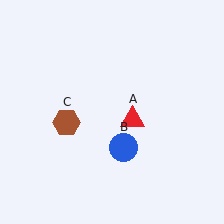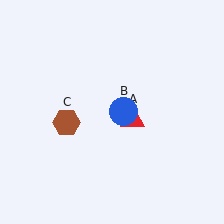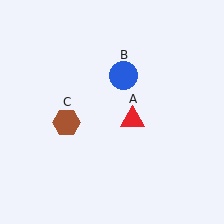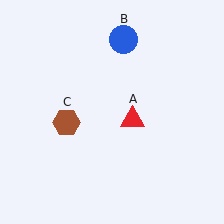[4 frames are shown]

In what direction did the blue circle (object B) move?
The blue circle (object B) moved up.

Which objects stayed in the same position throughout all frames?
Red triangle (object A) and brown hexagon (object C) remained stationary.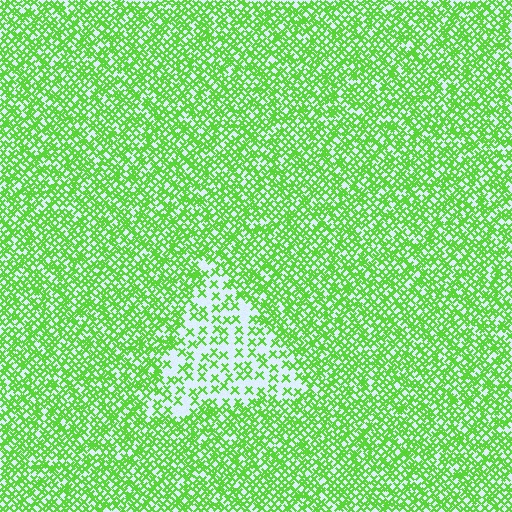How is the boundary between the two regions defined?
The boundary is defined by a change in element density (approximately 2.5x ratio). All elements are the same color, size, and shape.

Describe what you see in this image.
The image contains small lime elements arranged at two different densities. A triangle-shaped region is visible where the elements are less densely packed than the surrounding area.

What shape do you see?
I see a triangle.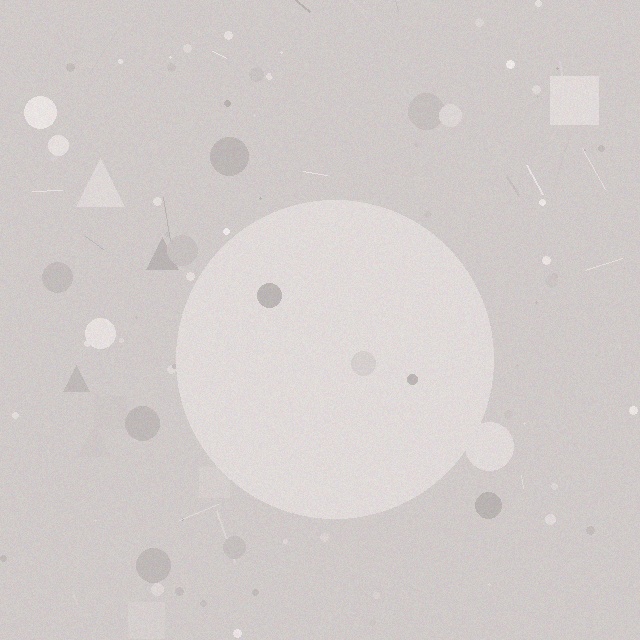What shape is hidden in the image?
A circle is hidden in the image.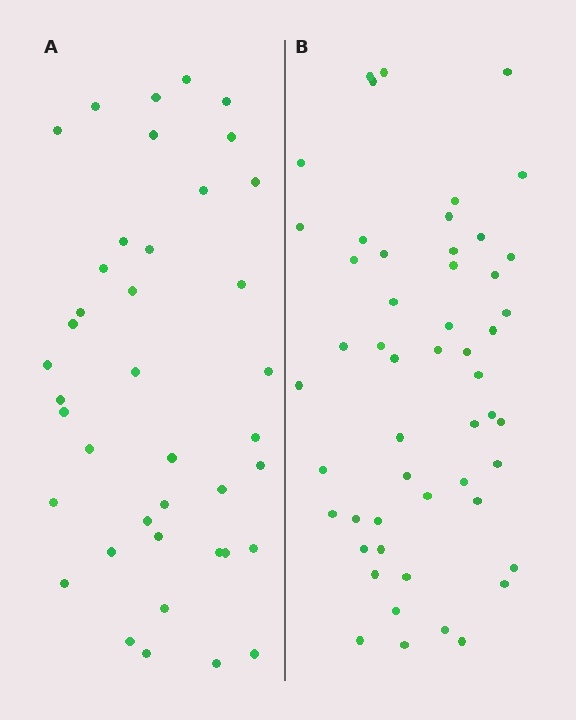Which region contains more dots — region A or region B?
Region B (the right region) has more dots.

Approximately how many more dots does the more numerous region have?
Region B has roughly 12 or so more dots than region A.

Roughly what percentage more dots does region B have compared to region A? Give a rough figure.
About 30% more.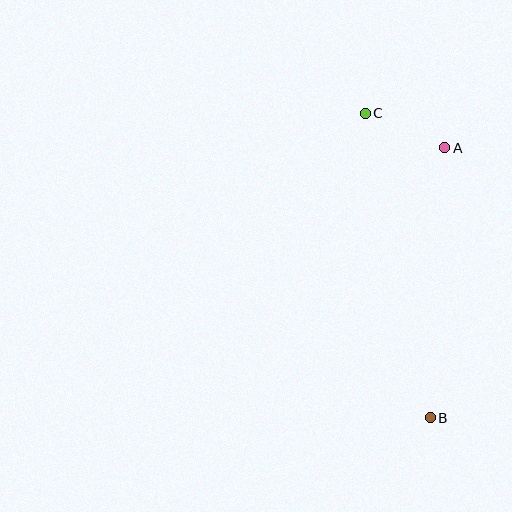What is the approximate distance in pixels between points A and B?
The distance between A and B is approximately 271 pixels.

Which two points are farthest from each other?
Points B and C are farthest from each other.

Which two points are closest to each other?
Points A and C are closest to each other.